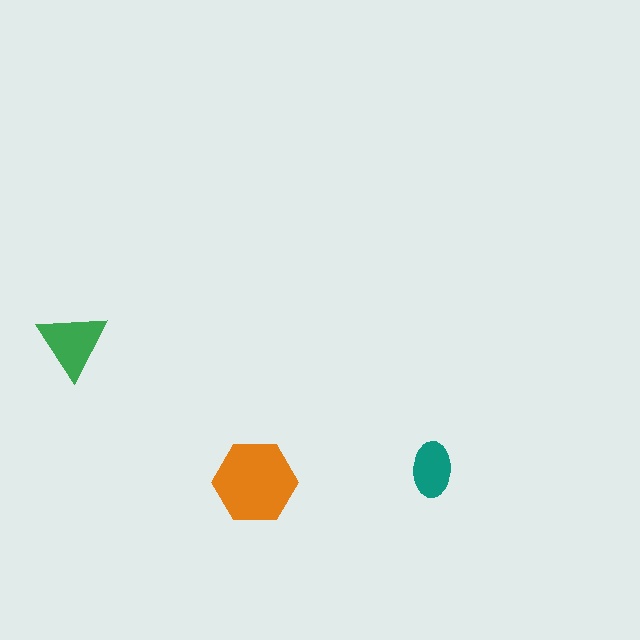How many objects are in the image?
There are 3 objects in the image.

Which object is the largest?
The orange hexagon.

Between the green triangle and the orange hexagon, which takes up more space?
The orange hexagon.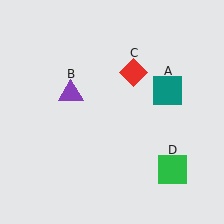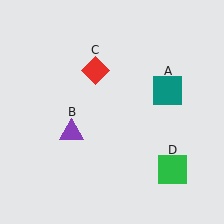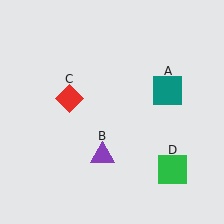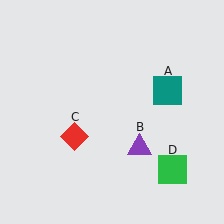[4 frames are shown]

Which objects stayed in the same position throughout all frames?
Teal square (object A) and green square (object D) remained stationary.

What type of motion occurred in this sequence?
The purple triangle (object B), red diamond (object C) rotated counterclockwise around the center of the scene.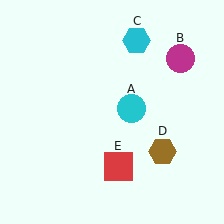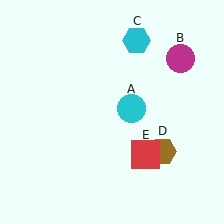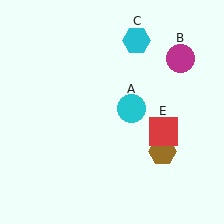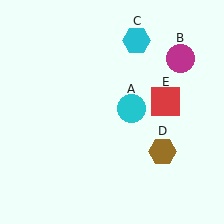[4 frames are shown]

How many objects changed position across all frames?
1 object changed position: red square (object E).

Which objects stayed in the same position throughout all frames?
Cyan circle (object A) and magenta circle (object B) and cyan hexagon (object C) and brown hexagon (object D) remained stationary.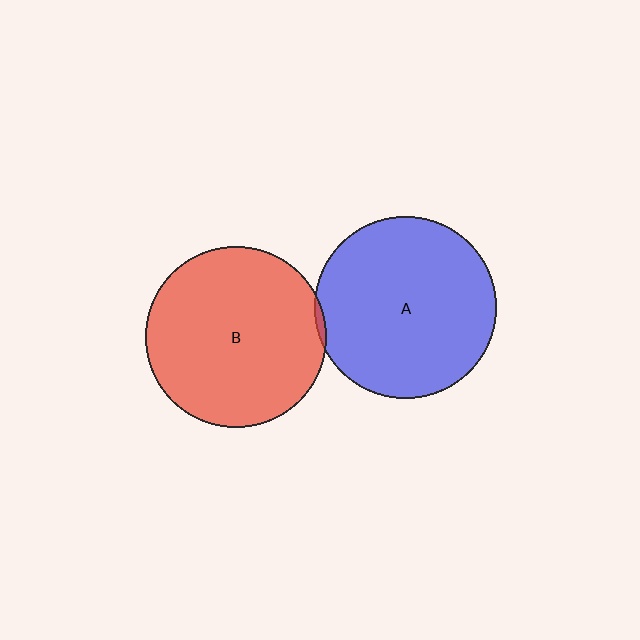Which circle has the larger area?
Circle A (blue).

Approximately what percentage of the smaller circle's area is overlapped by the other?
Approximately 5%.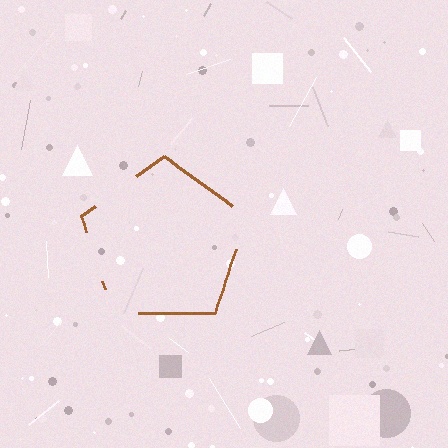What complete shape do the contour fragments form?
The contour fragments form a pentagon.